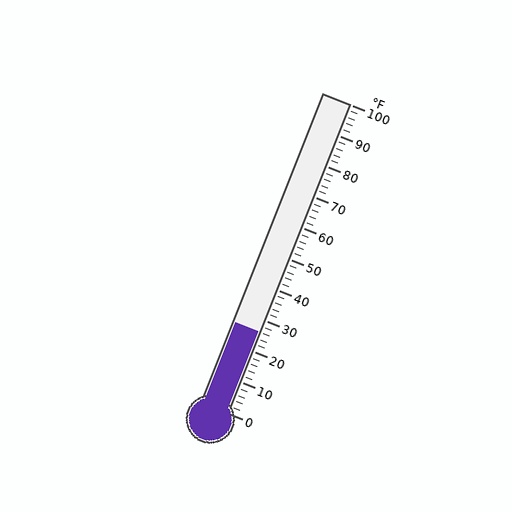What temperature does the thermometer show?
The thermometer shows approximately 26°F.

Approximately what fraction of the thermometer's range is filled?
The thermometer is filled to approximately 25% of its range.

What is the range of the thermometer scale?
The thermometer scale ranges from 0°F to 100°F.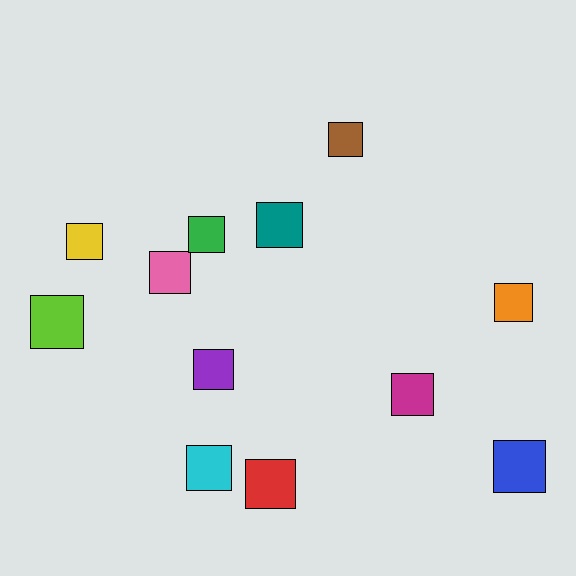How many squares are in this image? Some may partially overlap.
There are 12 squares.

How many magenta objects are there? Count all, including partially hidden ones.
There is 1 magenta object.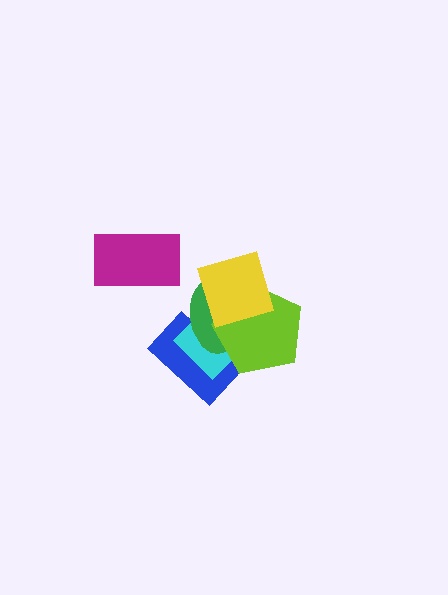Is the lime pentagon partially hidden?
Yes, it is partially covered by another shape.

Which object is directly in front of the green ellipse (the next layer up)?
The lime pentagon is directly in front of the green ellipse.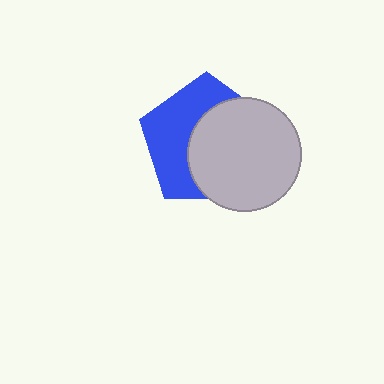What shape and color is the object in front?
The object in front is a light gray circle.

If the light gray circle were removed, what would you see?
You would see the complete blue pentagon.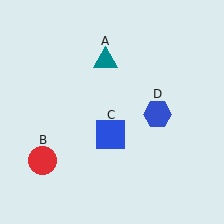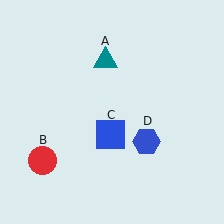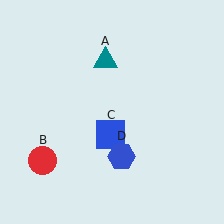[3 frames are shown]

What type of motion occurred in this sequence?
The blue hexagon (object D) rotated clockwise around the center of the scene.